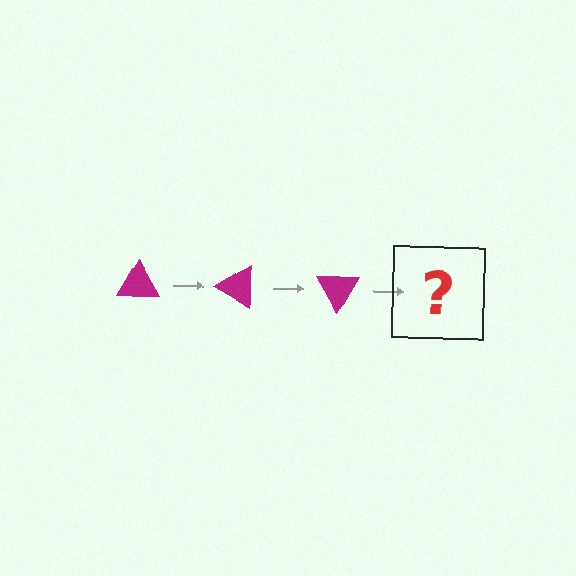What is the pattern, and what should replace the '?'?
The pattern is that the triangle rotates 30 degrees each step. The '?' should be a magenta triangle rotated 90 degrees.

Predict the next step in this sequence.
The next step is a magenta triangle rotated 90 degrees.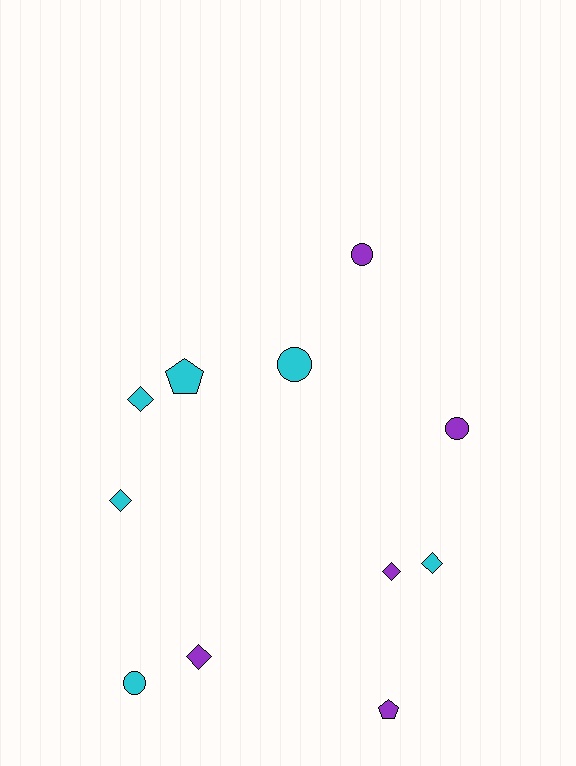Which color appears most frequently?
Cyan, with 6 objects.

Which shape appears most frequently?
Diamond, with 5 objects.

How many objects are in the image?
There are 11 objects.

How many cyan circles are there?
There are 2 cyan circles.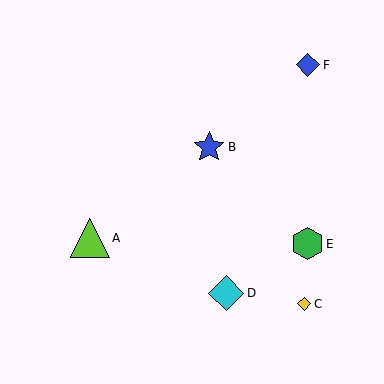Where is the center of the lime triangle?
The center of the lime triangle is at (90, 238).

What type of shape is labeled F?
Shape F is a blue diamond.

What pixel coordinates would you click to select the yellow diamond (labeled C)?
Click at (304, 304) to select the yellow diamond C.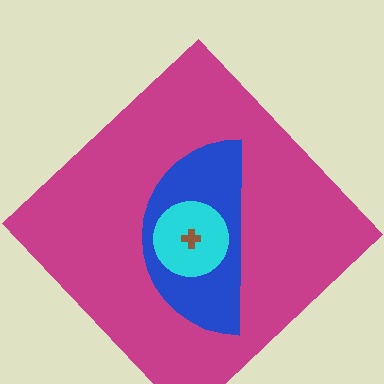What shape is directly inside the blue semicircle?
The cyan circle.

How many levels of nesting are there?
4.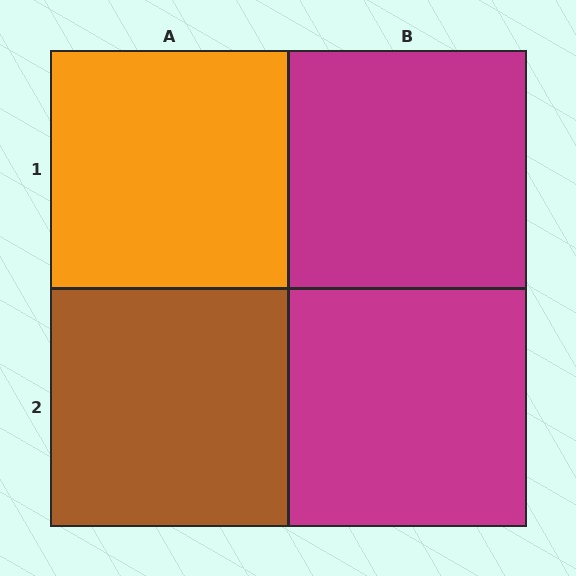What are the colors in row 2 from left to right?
Brown, magenta.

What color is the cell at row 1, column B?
Magenta.